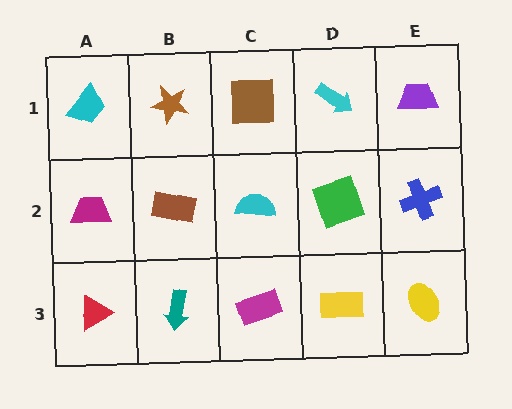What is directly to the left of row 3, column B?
A red triangle.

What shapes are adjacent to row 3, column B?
A brown rectangle (row 2, column B), a red triangle (row 3, column A), a magenta rectangle (row 3, column C).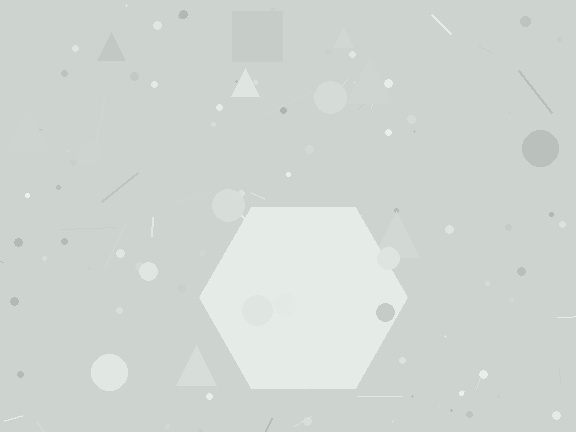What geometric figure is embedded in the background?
A hexagon is embedded in the background.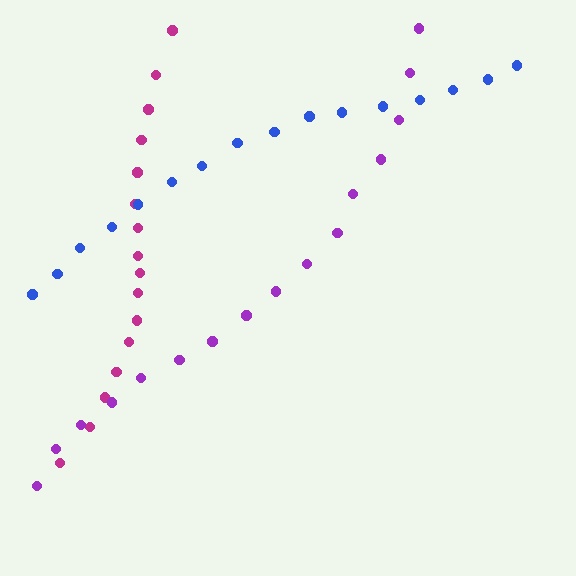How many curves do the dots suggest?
There are 3 distinct paths.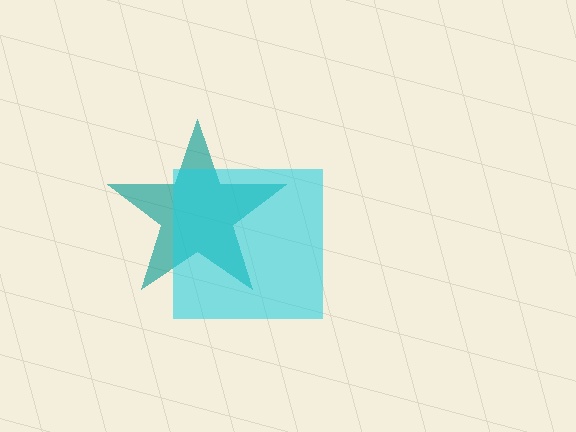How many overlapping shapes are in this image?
There are 2 overlapping shapes in the image.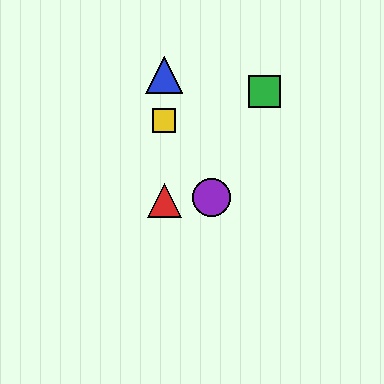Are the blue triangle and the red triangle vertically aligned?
Yes, both are at x≈164.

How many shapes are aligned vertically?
3 shapes (the red triangle, the blue triangle, the yellow square) are aligned vertically.